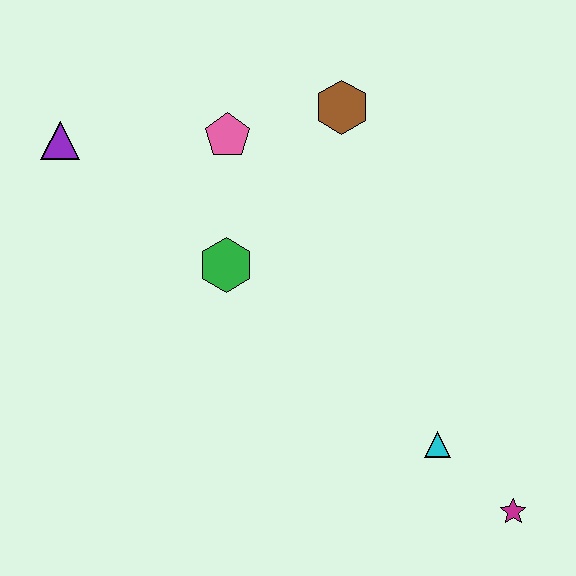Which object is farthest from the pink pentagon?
The magenta star is farthest from the pink pentagon.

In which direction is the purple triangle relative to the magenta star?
The purple triangle is to the left of the magenta star.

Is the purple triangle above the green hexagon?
Yes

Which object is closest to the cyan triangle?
The magenta star is closest to the cyan triangle.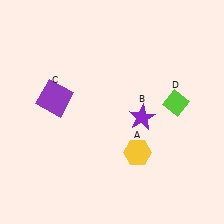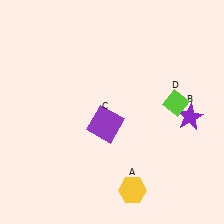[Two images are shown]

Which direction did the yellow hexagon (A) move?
The yellow hexagon (A) moved down.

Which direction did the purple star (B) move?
The purple star (B) moved right.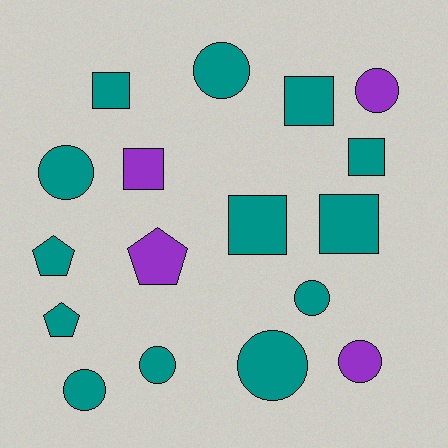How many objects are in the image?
There are 17 objects.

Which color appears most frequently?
Teal, with 13 objects.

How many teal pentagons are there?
There are 2 teal pentagons.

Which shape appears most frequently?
Circle, with 8 objects.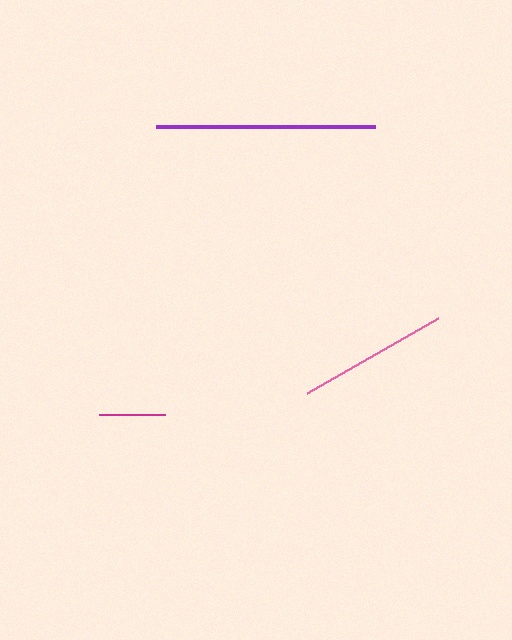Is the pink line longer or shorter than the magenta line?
The pink line is longer than the magenta line.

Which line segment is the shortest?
The magenta line is the shortest at approximately 67 pixels.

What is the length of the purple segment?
The purple segment is approximately 218 pixels long.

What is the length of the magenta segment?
The magenta segment is approximately 67 pixels long.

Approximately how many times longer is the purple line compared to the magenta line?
The purple line is approximately 3.3 times the length of the magenta line.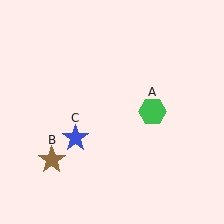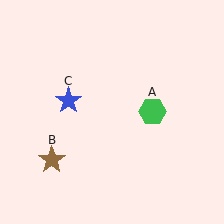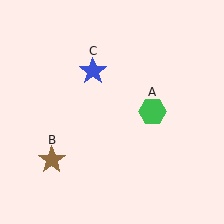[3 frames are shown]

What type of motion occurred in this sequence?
The blue star (object C) rotated clockwise around the center of the scene.